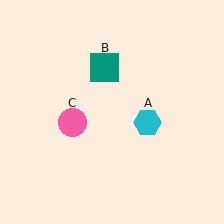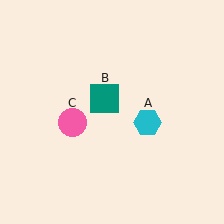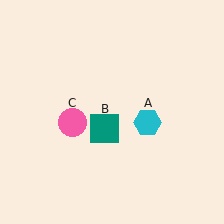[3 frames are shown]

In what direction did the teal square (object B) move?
The teal square (object B) moved down.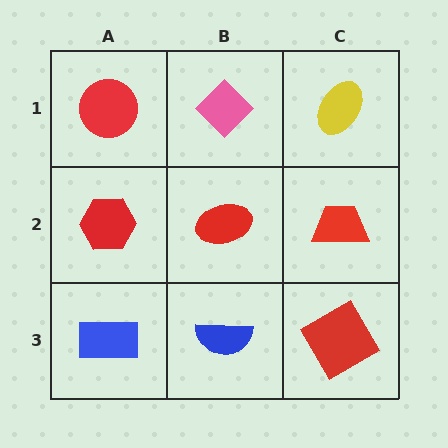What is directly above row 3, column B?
A red ellipse.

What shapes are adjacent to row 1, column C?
A red trapezoid (row 2, column C), a pink diamond (row 1, column B).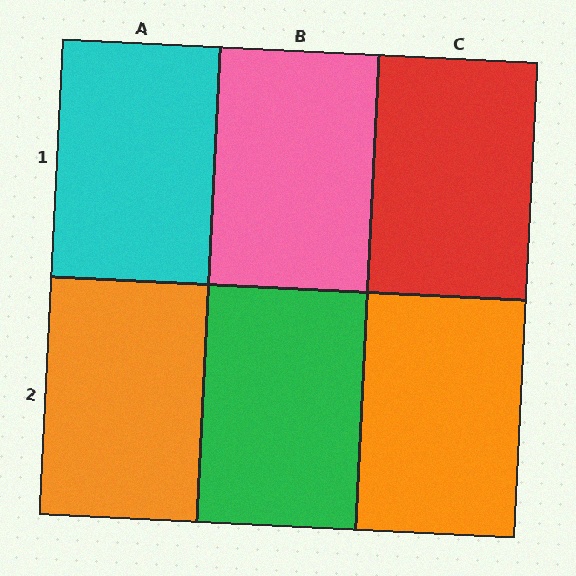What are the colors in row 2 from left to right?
Orange, green, orange.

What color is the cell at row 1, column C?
Red.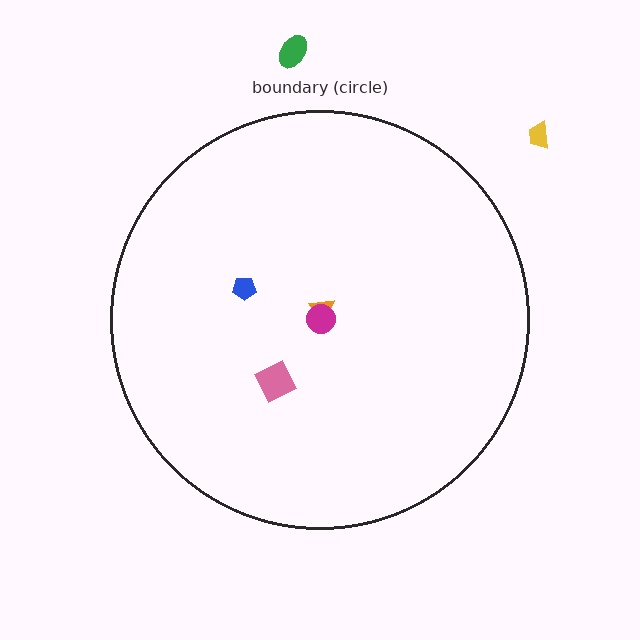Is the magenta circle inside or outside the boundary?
Inside.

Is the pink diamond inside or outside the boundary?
Inside.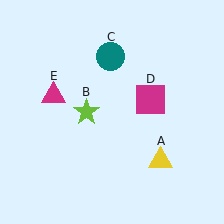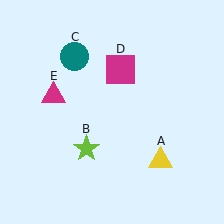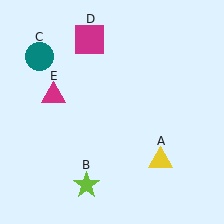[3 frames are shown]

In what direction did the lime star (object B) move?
The lime star (object B) moved down.